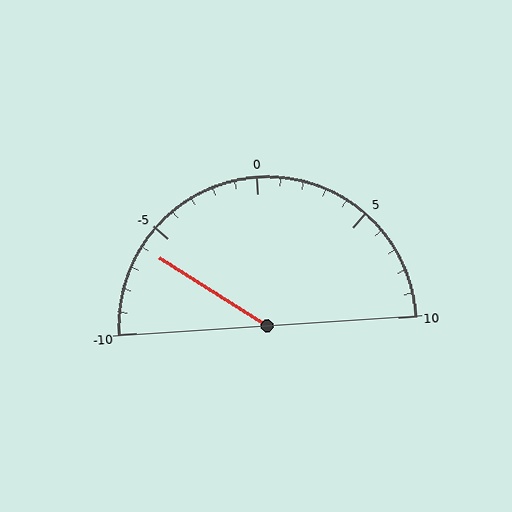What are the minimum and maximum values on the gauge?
The gauge ranges from -10 to 10.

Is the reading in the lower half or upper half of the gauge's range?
The reading is in the lower half of the range (-10 to 10).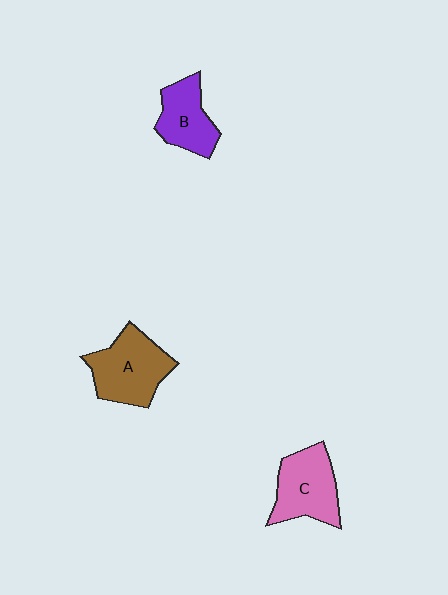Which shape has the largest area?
Shape A (brown).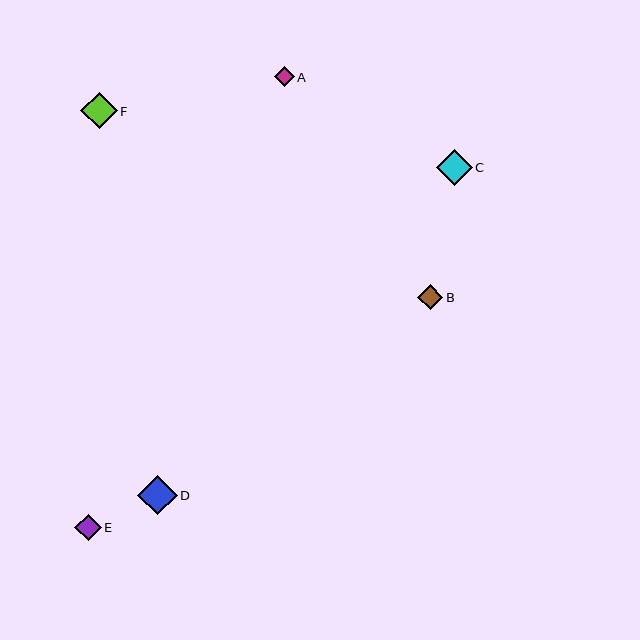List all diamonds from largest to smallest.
From largest to smallest: D, F, C, E, B, A.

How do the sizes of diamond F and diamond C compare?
Diamond F and diamond C are approximately the same size.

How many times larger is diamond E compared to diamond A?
Diamond E is approximately 1.3 times the size of diamond A.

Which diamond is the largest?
Diamond D is the largest with a size of approximately 39 pixels.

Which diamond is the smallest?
Diamond A is the smallest with a size of approximately 20 pixels.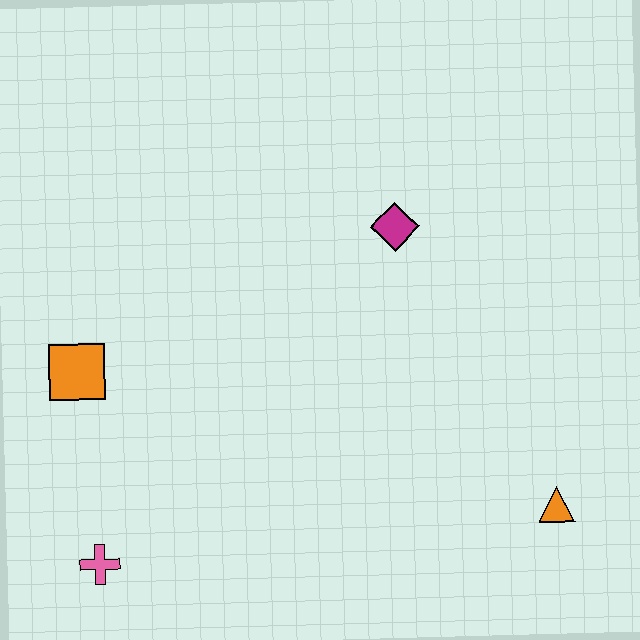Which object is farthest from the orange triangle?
The orange square is farthest from the orange triangle.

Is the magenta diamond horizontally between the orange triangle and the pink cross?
Yes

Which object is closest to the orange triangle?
The magenta diamond is closest to the orange triangle.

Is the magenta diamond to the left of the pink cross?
No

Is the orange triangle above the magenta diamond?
No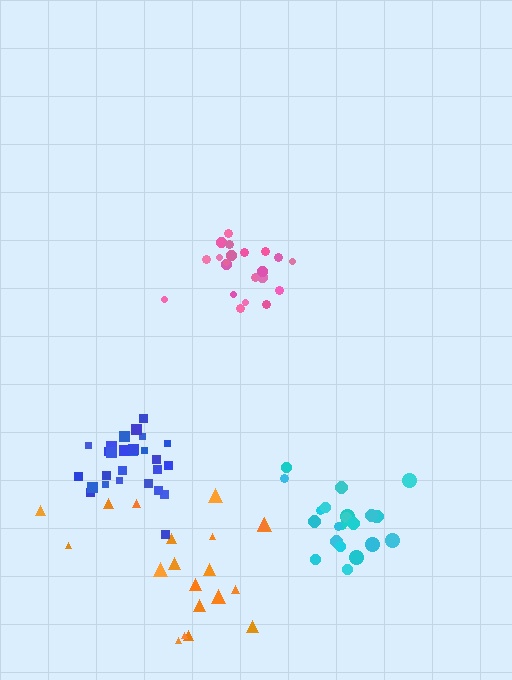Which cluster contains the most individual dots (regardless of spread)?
Blue (27).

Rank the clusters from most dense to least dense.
blue, pink, cyan, orange.